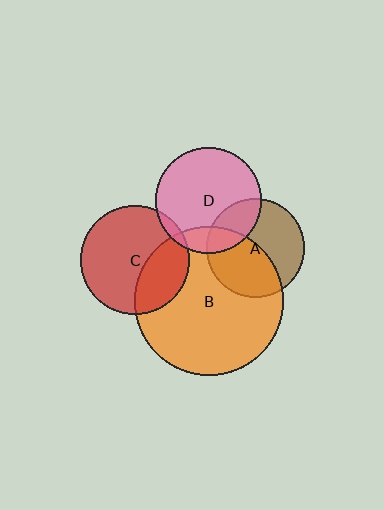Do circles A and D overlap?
Yes.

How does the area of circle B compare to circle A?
Approximately 2.3 times.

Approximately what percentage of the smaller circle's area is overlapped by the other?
Approximately 25%.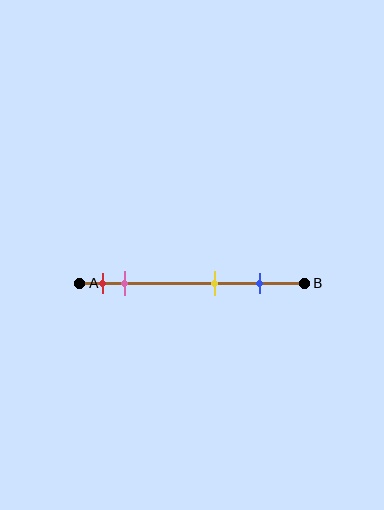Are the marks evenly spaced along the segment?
No, the marks are not evenly spaced.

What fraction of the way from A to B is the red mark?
The red mark is approximately 10% (0.1) of the way from A to B.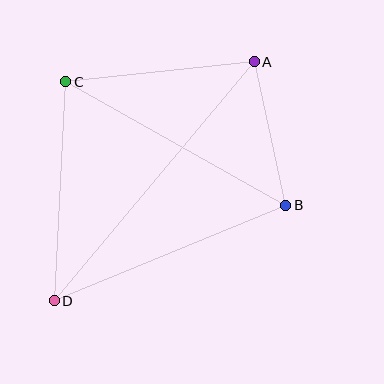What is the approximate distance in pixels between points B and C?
The distance between B and C is approximately 253 pixels.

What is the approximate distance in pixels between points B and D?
The distance between B and D is approximately 251 pixels.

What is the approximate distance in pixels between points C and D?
The distance between C and D is approximately 219 pixels.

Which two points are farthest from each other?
Points A and D are farthest from each other.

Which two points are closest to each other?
Points A and B are closest to each other.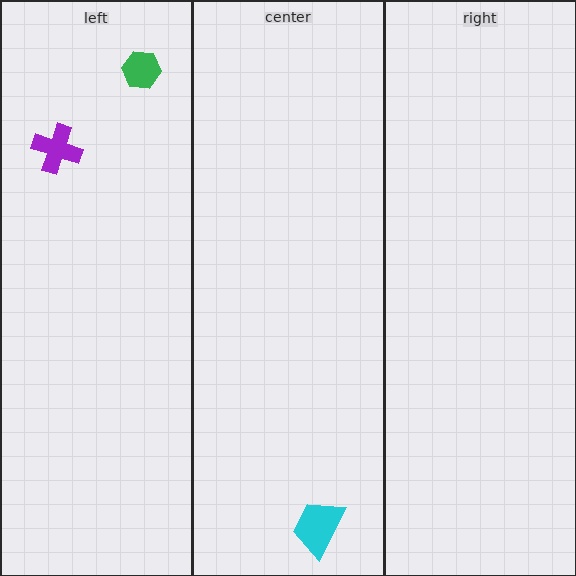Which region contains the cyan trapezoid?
The center region.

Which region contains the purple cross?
The left region.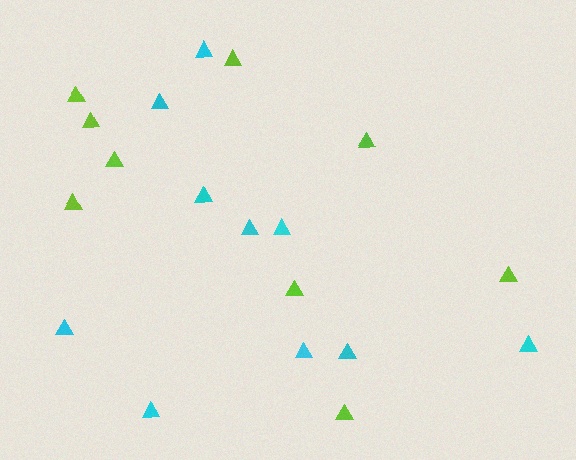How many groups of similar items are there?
There are 2 groups: one group of lime triangles (9) and one group of cyan triangles (10).